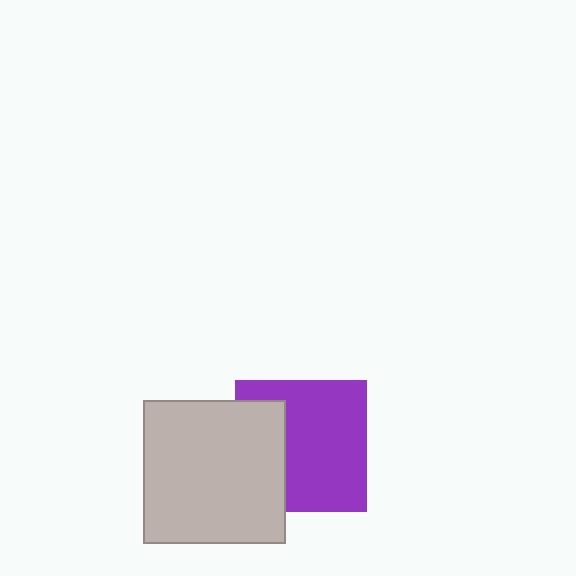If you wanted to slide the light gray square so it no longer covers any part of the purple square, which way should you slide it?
Slide it left — that is the most direct way to separate the two shapes.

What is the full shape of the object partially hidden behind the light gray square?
The partially hidden object is a purple square.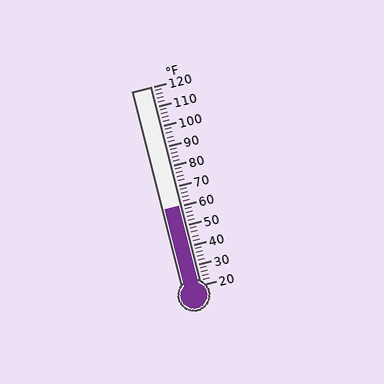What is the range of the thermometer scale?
The thermometer scale ranges from 20°F to 120°F.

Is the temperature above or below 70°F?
The temperature is below 70°F.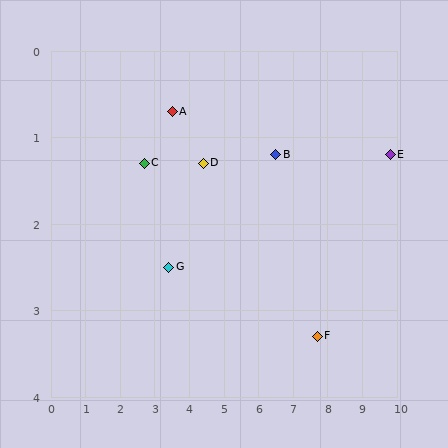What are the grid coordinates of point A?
Point A is at approximately (3.5, 0.7).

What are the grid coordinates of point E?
Point E is at approximately (9.8, 1.2).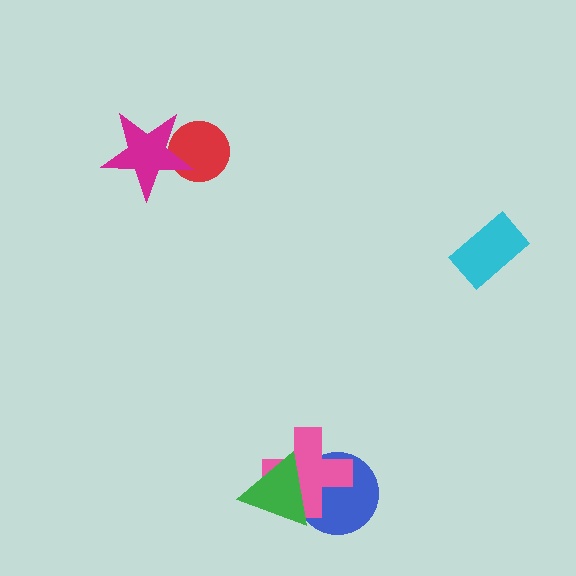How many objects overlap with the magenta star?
1 object overlaps with the magenta star.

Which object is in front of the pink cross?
The green triangle is in front of the pink cross.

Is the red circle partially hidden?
Yes, it is partially covered by another shape.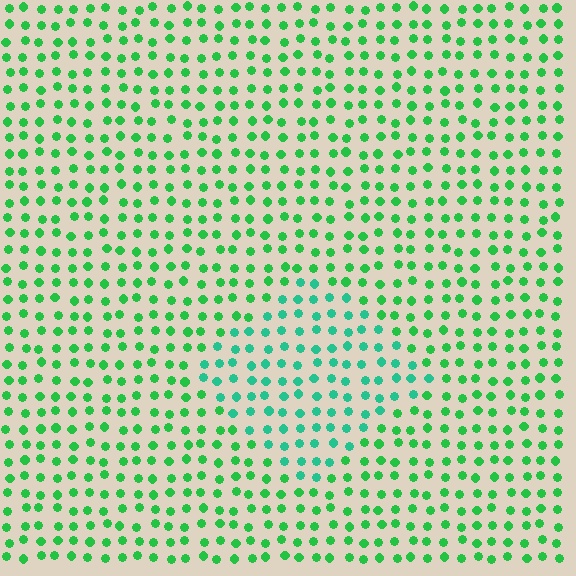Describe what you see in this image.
The image is filled with small green elements in a uniform arrangement. A diamond-shaped region is visible where the elements are tinted to a slightly different hue, forming a subtle color boundary.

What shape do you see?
I see a diamond.